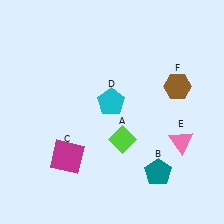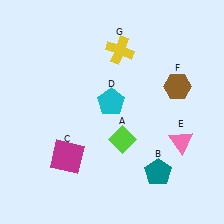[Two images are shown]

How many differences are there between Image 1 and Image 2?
There is 1 difference between the two images.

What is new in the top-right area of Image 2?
A yellow cross (G) was added in the top-right area of Image 2.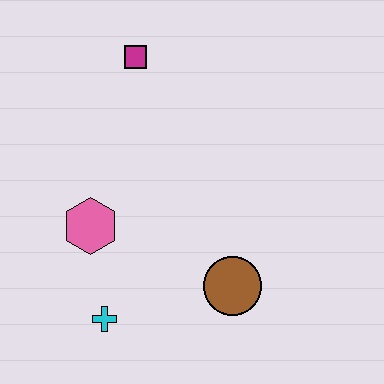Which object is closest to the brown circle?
The cyan cross is closest to the brown circle.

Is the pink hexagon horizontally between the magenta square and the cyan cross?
No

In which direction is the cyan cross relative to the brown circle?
The cyan cross is to the left of the brown circle.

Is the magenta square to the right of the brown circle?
No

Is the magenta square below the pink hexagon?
No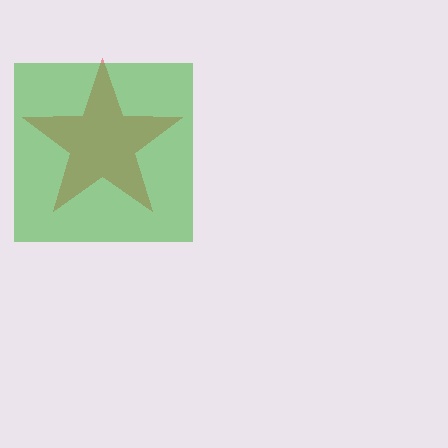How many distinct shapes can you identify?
There are 2 distinct shapes: a red star, a green square.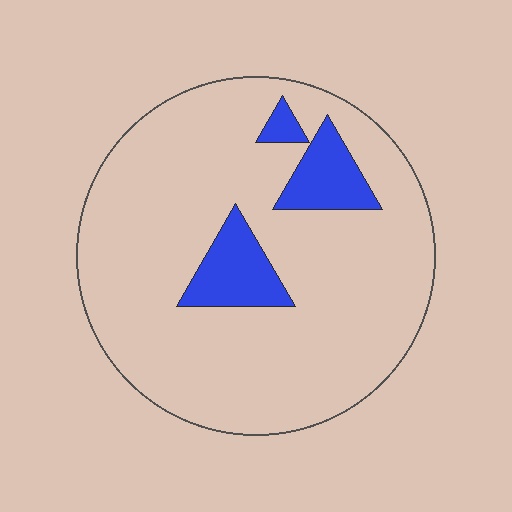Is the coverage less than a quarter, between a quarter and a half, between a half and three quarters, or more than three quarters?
Less than a quarter.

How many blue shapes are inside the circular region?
3.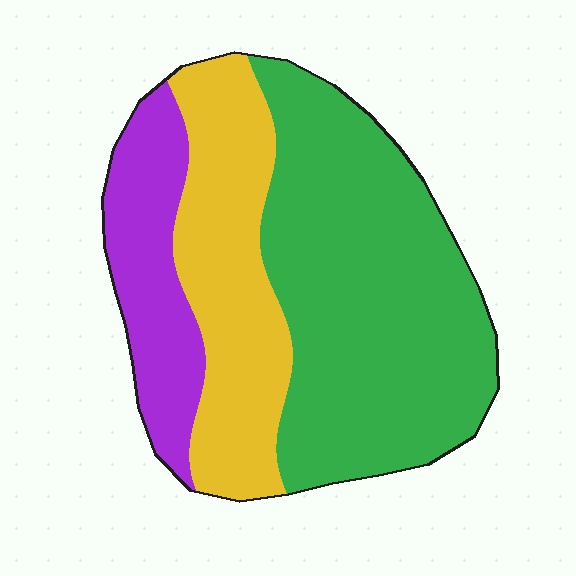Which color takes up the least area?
Purple, at roughly 20%.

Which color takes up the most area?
Green, at roughly 55%.